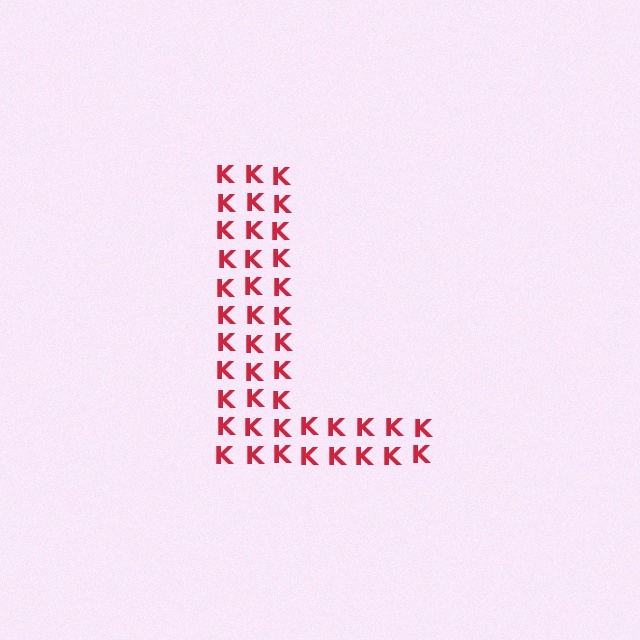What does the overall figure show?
The overall figure shows the letter L.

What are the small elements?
The small elements are letter K's.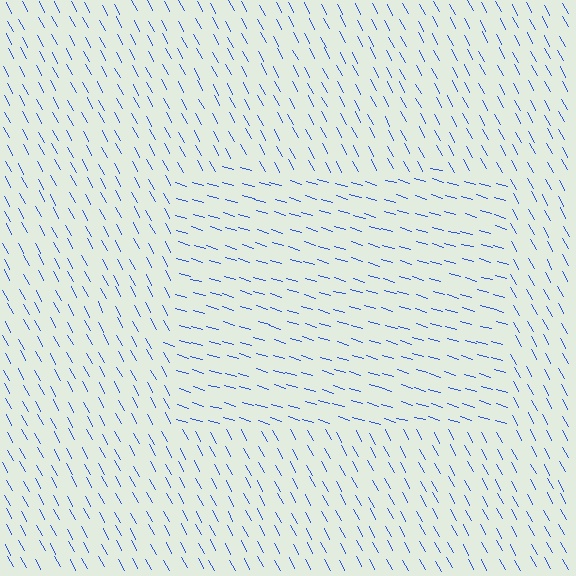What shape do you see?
I see a rectangle.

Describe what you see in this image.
The image is filled with small blue line segments. A rectangle region in the image has lines oriented differently from the surrounding lines, creating a visible texture boundary.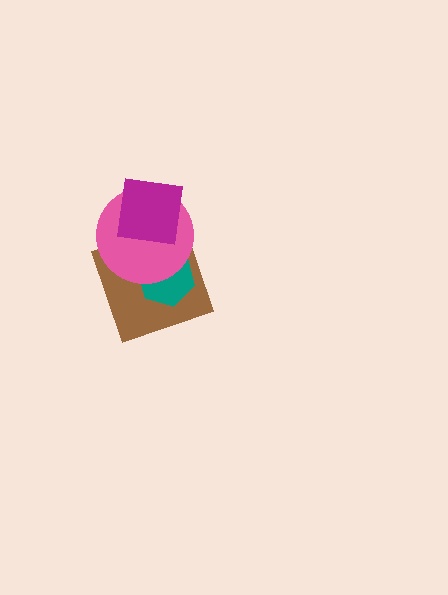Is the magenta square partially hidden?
No, no other shape covers it.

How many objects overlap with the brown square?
3 objects overlap with the brown square.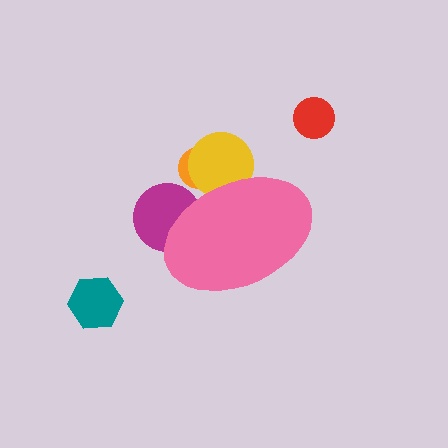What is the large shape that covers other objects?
A pink ellipse.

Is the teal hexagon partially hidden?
No, the teal hexagon is fully visible.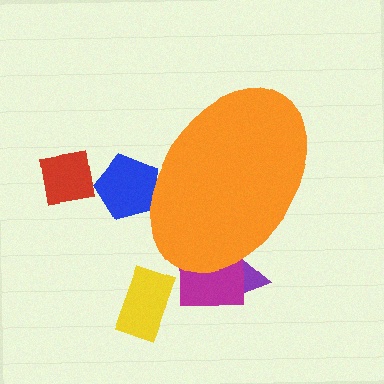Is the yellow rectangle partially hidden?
No, the yellow rectangle is fully visible.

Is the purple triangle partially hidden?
Yes, the purple triangle is partially hidden behind the orange ellipse.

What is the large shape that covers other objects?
An orange ellipse.